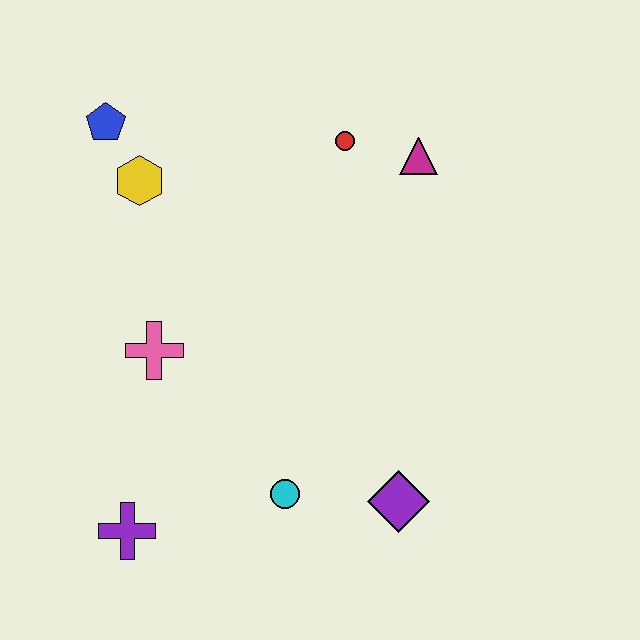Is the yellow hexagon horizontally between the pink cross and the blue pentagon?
Yes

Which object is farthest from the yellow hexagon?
The purple diamond is farthest from the yellow hexagon.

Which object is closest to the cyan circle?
The purple diamond is closest to the cyan circle.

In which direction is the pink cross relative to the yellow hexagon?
The pink cross is below the yellow hexagon.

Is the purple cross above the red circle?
No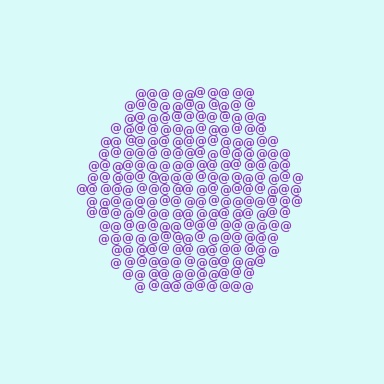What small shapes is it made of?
It is made of small at signs.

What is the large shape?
The large shape is a hexagon.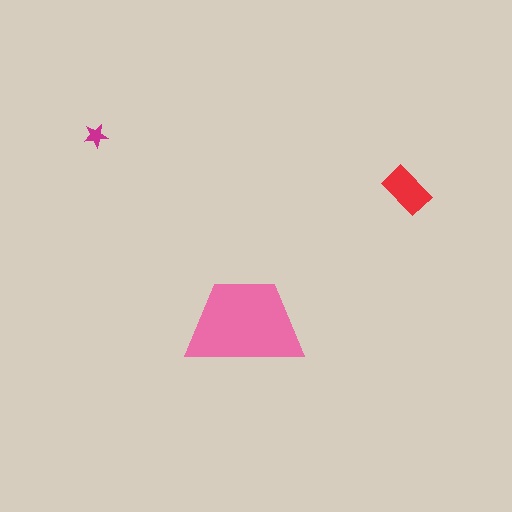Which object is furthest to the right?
The red rectangle is rightmost.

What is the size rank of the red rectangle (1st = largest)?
2nd.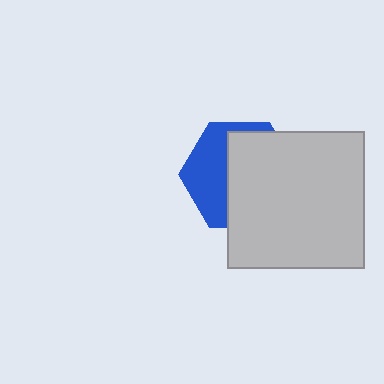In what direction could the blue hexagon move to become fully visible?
The blue hexagon could move left. That would shift it out from behind the light gray square entirely.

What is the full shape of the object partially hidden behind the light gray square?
The partially hidden object is a blue hexagon.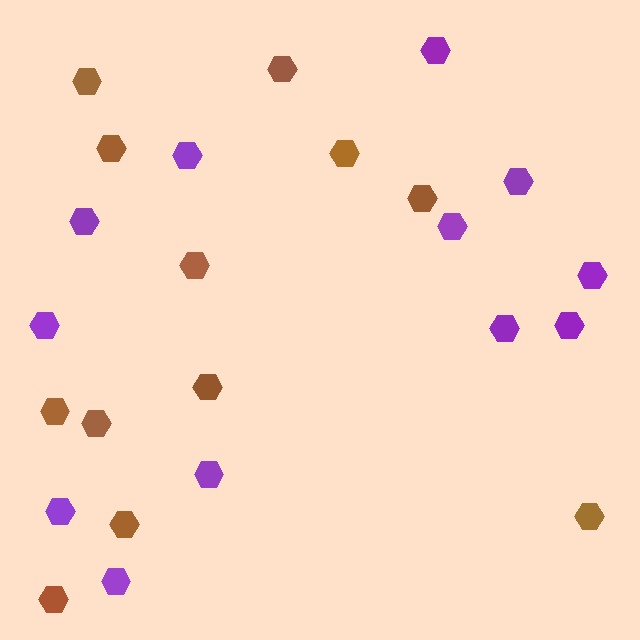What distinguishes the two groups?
There are 2 groups: one group of purple hexagons (12) and one group of brown hexagons (12).